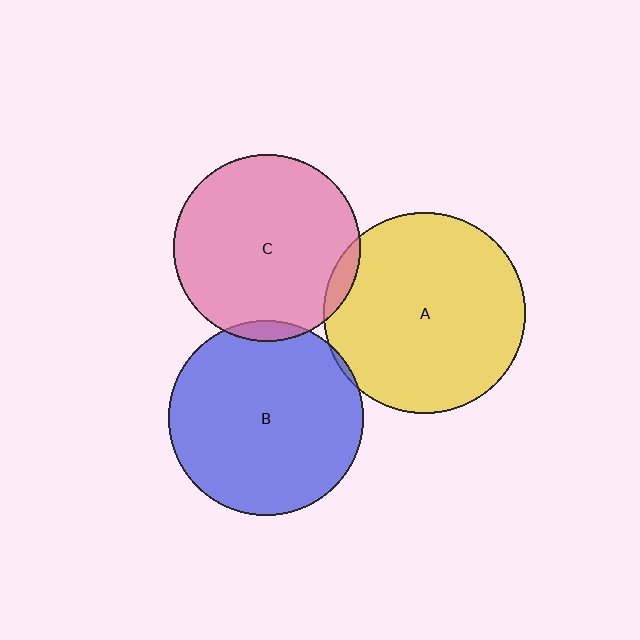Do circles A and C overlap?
Yes.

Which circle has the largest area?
Circle A (yellow).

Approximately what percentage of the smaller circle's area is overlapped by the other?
Approximately 5%.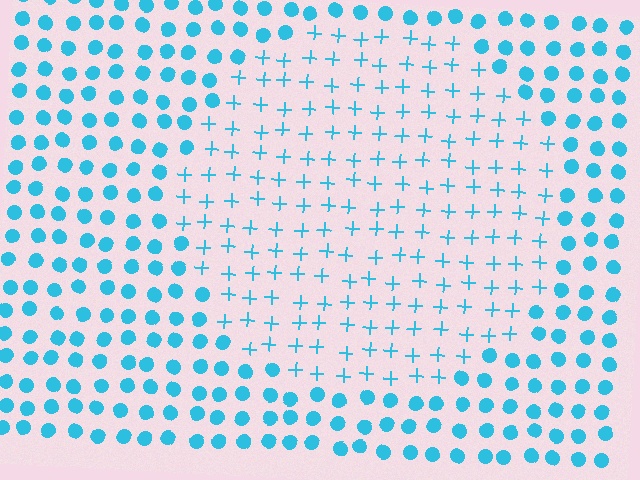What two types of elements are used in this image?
The image uses plus signs inside the circle region and circles outside it.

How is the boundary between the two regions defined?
The boundary is defined by a change in element shape: plus signs inside vs. circles outside. All elements share the same color and spacing.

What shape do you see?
I see a circle.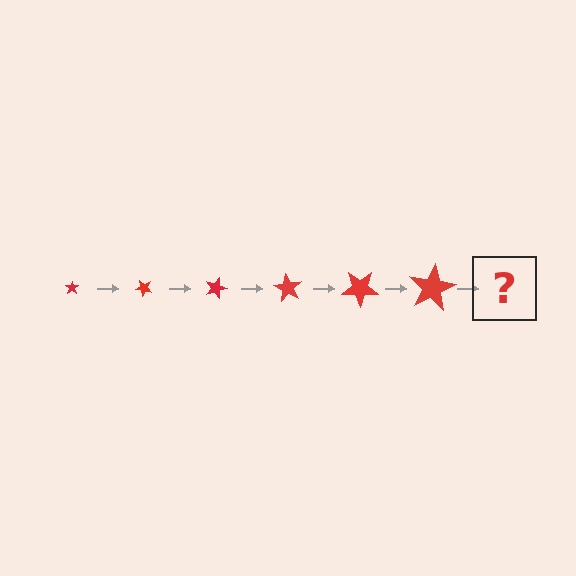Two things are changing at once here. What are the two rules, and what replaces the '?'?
The two rules are that the star grows larger each step and it rotates 45 degrees each step. The '?' should be a star, larger than the previous one and rotated 270 degrees from the start.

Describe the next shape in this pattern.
It should be a star, larger than the previous one and rotated 270 degrees from the start.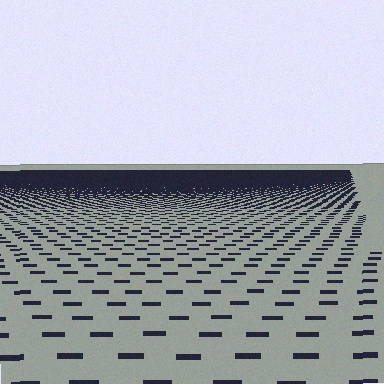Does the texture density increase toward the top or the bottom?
Density increases toward the top.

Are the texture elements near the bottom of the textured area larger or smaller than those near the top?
Larger. Near the bottom, elements are closer to the viewer and appear at a bigger on-screen size.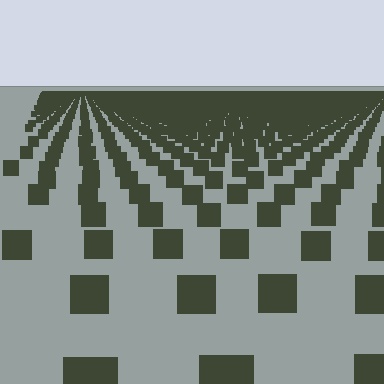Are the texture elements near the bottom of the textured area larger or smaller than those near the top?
Larger. Near the bottom, elements are closer to the viewer and appear at a bigger on-screen size.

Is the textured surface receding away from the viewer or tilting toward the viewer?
The surface is receding away from the viewer. Texture elements get smaller and denser toward the top.